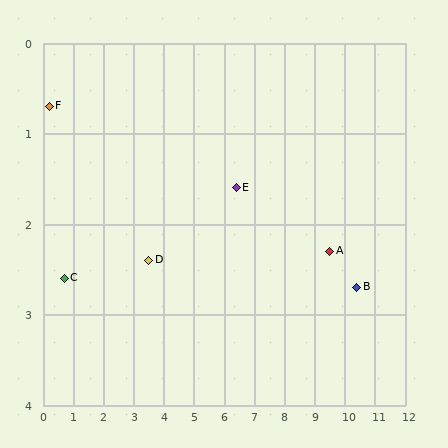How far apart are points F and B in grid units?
Points F and B are about 10.4 grid units apart.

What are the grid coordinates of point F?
Point F is at approximately (0.2, 0.7).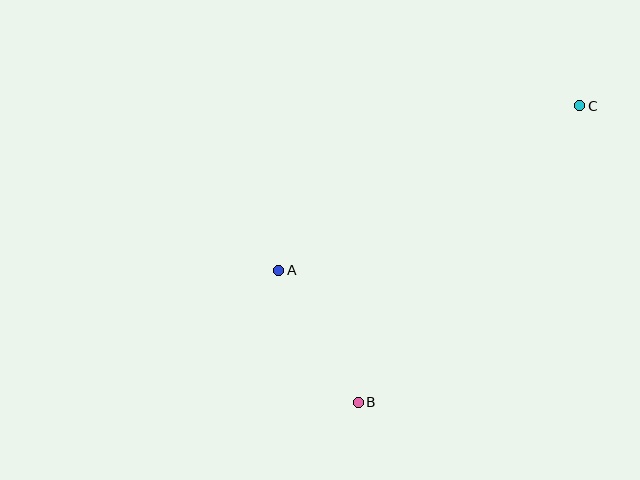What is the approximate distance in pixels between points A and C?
The distance between A and C is approximately 343 pixels.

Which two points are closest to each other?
Points A and B are closest to each other.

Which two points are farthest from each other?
Points B and C are farthest from each other.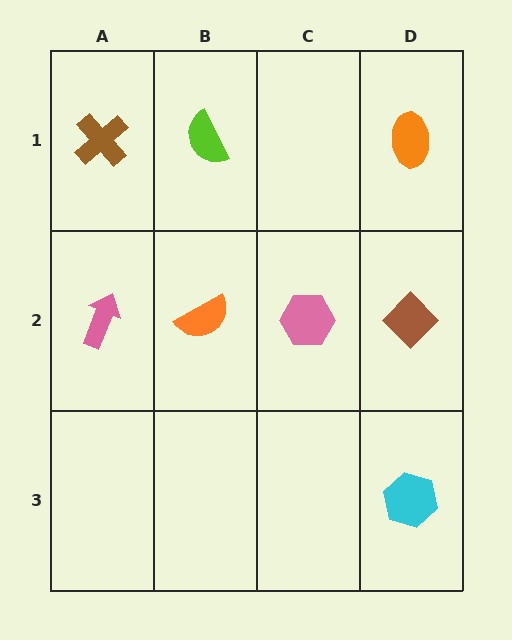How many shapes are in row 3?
1 shape.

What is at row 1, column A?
A brown cross.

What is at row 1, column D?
An orange ellipse.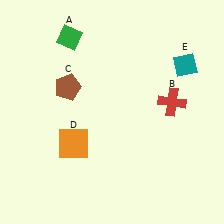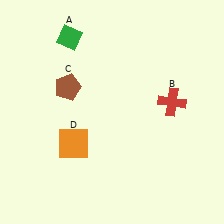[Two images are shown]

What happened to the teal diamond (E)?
The teal diamond (E) was removed in Image 2. It was in the top-right area of Image 1.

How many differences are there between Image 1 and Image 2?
There is 1 difference between the two images.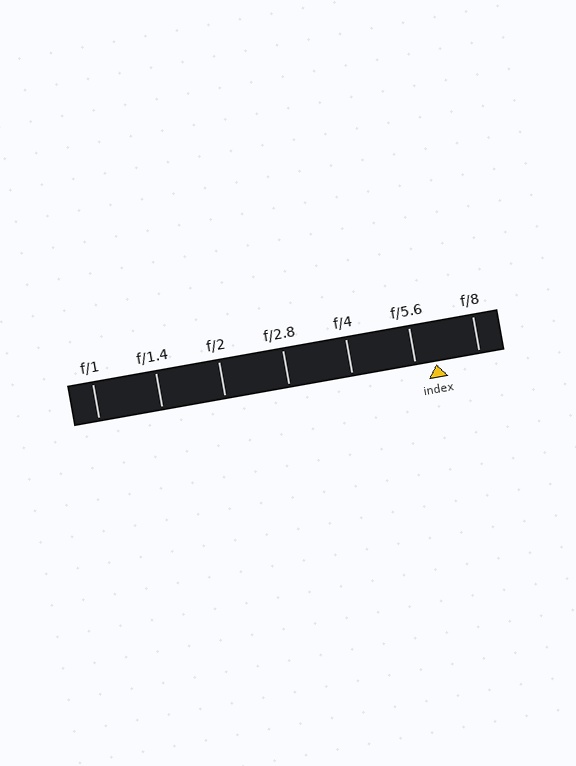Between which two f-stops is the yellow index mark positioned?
The index mark is between f/5.6 and f/8.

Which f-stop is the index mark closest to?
The index mark is closest to f/5.6.